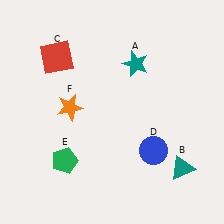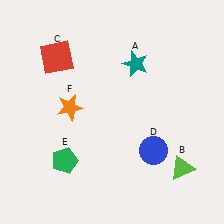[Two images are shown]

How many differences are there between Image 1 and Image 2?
There is 1 difference between the two images.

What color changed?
The triangle (B) changed from teal in Image 1 to lime in Image 2.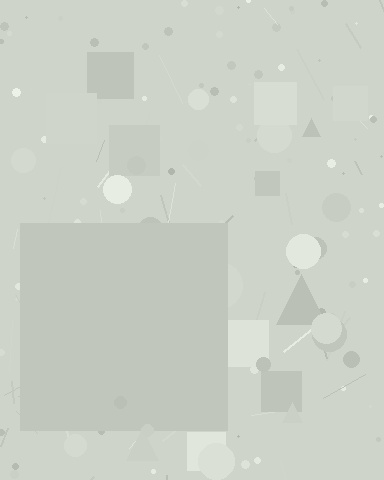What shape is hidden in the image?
A square is hidden in the image.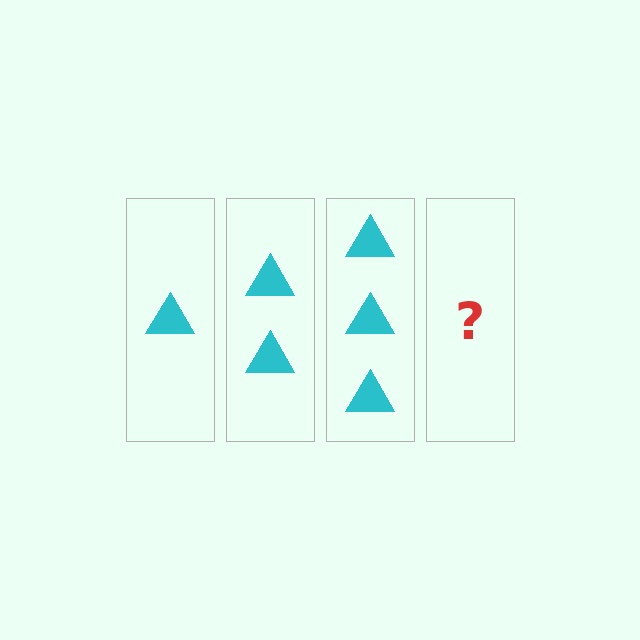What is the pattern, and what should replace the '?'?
The pattern is that each step adds one more triangle. The '?' should be 4 triangles.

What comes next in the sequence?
The next element should be 4 triangles.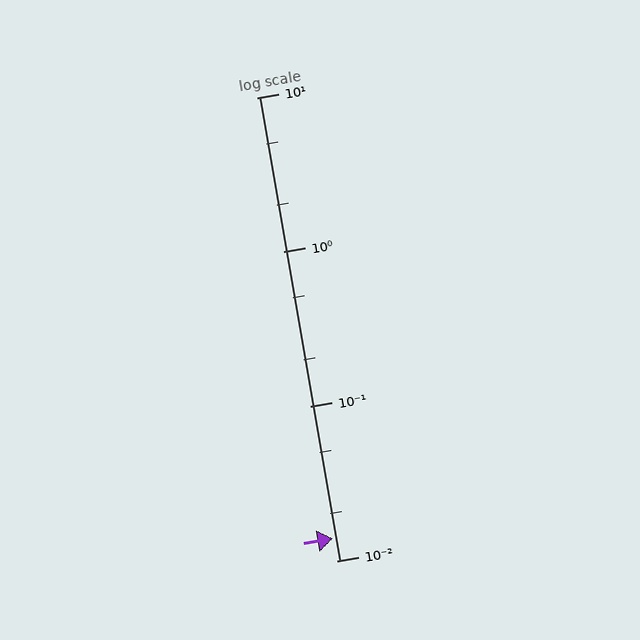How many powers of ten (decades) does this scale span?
The scale spans 3 decades, from 0.01 to 10.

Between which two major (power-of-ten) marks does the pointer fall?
The pointer is between 0.01 and 0.1.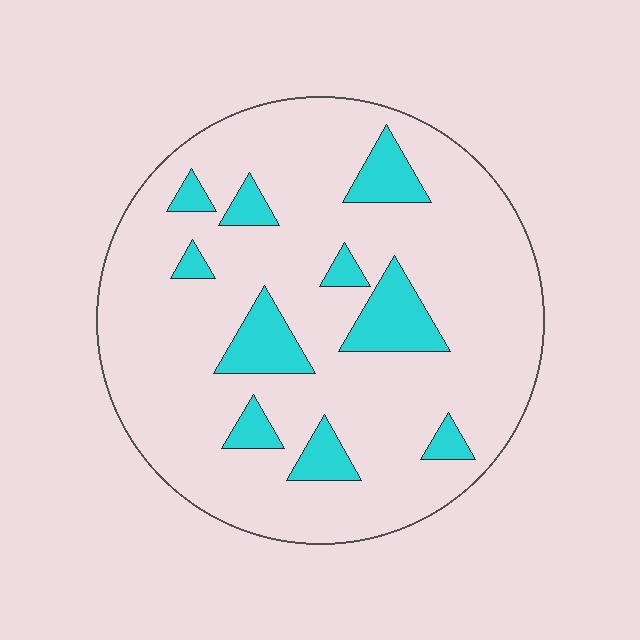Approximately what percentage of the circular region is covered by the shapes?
Approximately 15%.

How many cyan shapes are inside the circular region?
10.